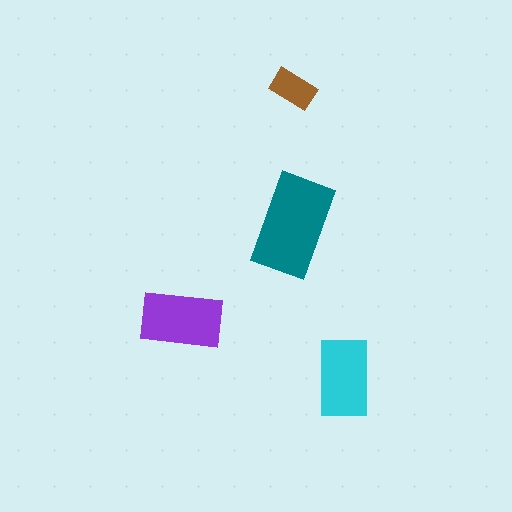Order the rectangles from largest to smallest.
the teal one, the purple one, the cyan one, the brown one.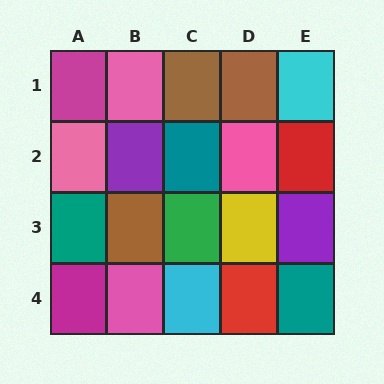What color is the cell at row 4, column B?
Pink.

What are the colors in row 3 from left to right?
Teal, brown, green, yellow, purple.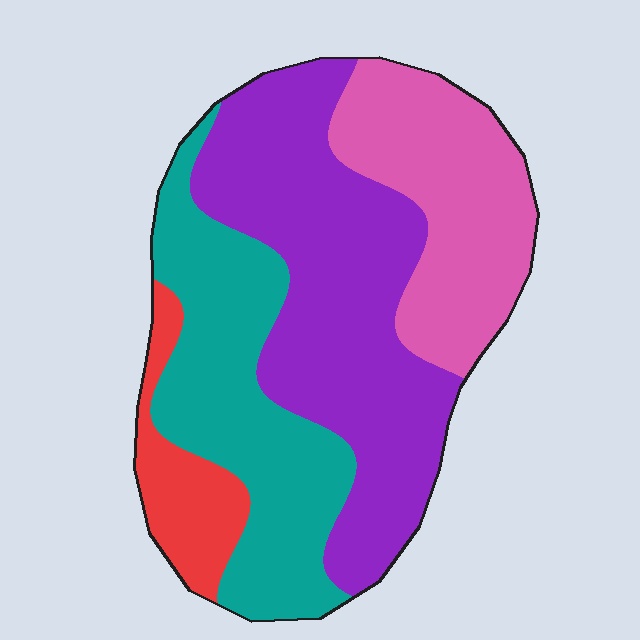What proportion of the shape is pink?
Pink covers 23% of the shape.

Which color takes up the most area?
Purple, at roughly 40%.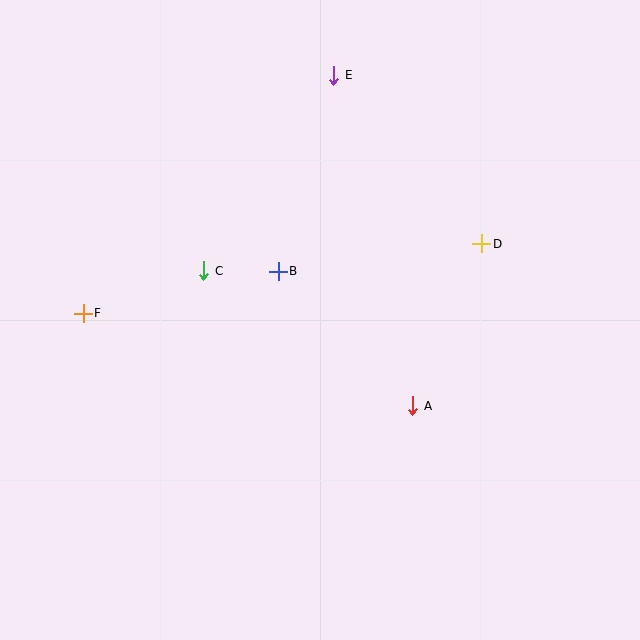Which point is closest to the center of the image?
Point B at (278, 271) is closest to the center.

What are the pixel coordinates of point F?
Point F is at (83, 313).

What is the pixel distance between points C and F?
The distance between C and F is 128 pixels.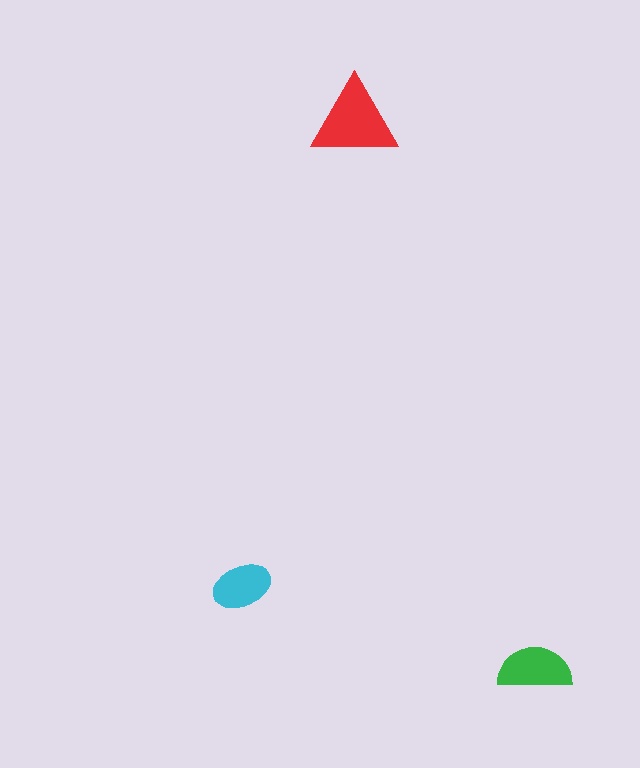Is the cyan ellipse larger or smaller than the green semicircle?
Smaller.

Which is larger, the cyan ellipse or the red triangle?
The red triangle.